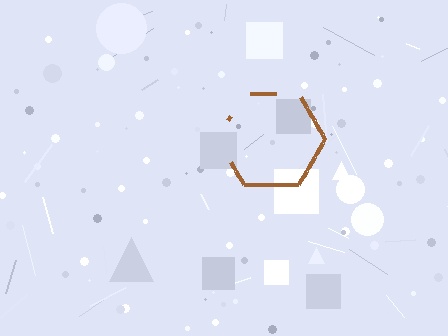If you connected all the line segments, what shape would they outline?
They would outline a hexagon.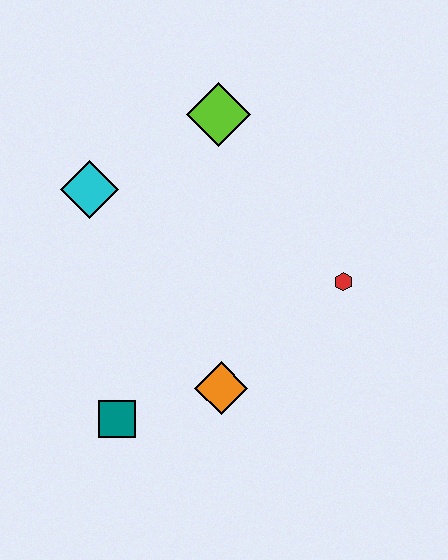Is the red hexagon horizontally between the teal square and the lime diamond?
No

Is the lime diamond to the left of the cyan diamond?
No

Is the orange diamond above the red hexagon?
No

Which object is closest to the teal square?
The orange diamond is closest to the teal square.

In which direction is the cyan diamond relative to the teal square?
The cyan diamond is above the teal square.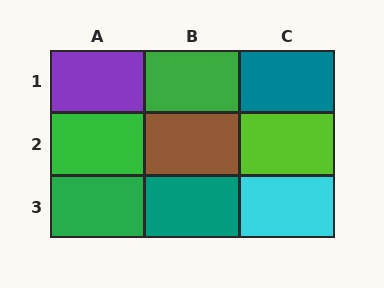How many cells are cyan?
1 cell is cyan.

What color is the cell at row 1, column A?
Purple.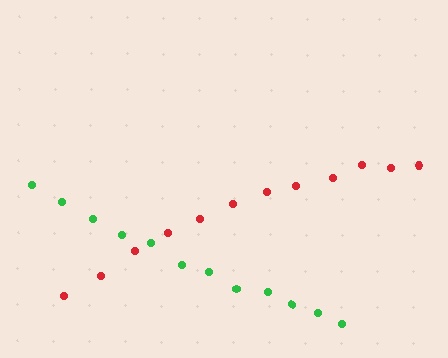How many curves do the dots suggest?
There are 2 distinct paths.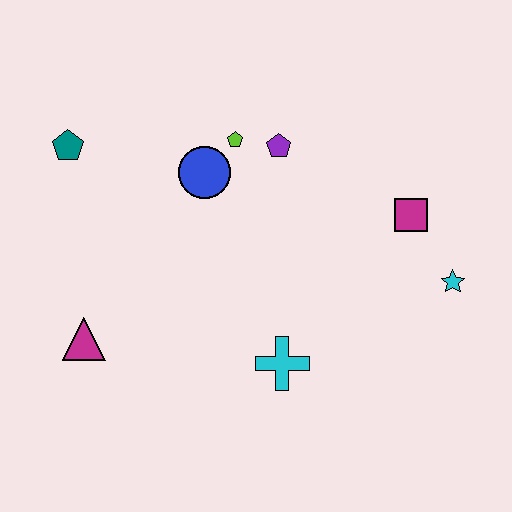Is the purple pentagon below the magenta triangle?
No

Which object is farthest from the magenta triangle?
The cyan star is farthest from the magenta triangle.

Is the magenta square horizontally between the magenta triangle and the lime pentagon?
No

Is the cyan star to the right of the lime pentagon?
Yes